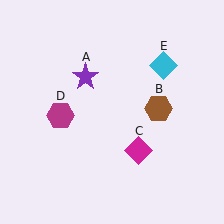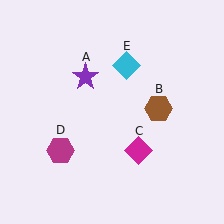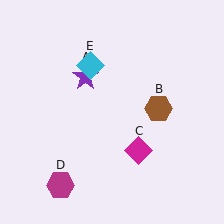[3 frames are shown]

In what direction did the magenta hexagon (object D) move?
The magenta hexagon (object D) moved down.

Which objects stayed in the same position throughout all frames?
Purple star (object A) and brown hexagon (object B) and magenta diamond (object C) remained stationary.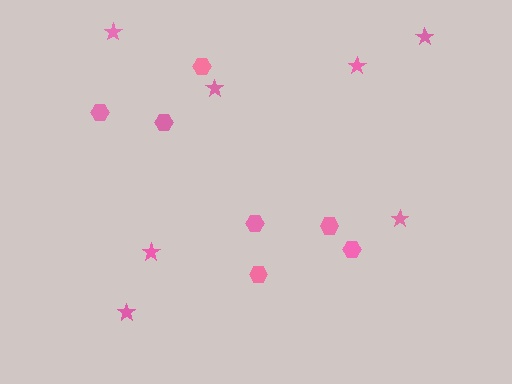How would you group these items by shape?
There are 2 groups: one group of hexagons (7) and one group of stars (7).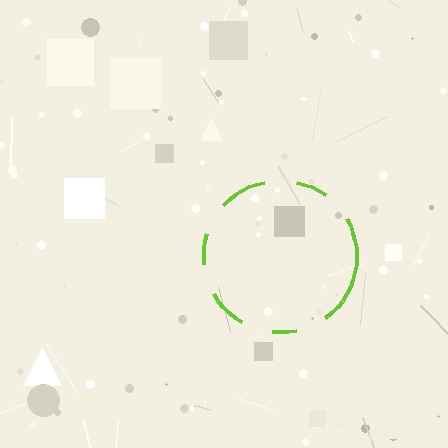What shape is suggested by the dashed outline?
The dashed outline suggests a circle.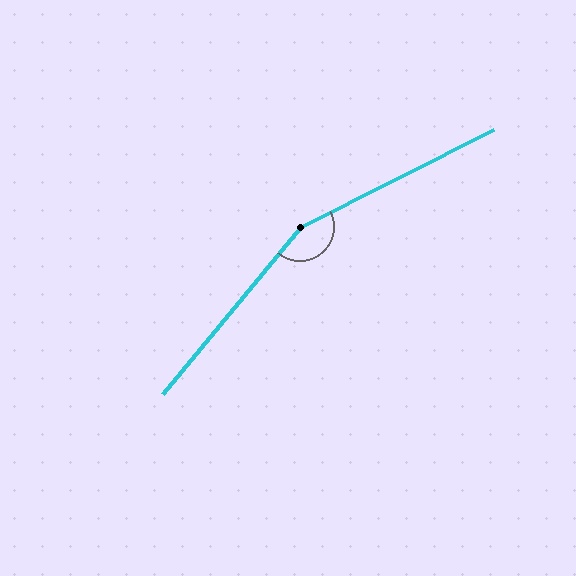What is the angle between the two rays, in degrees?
Approximately 156 degrees.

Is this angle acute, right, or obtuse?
It is obtuse.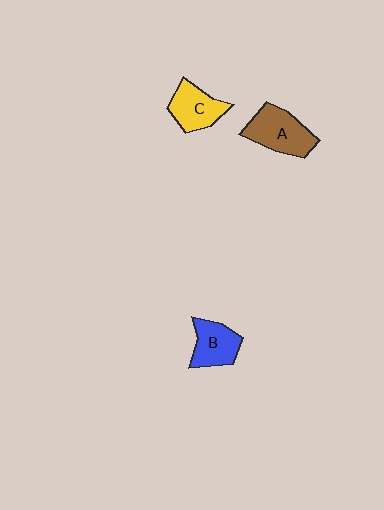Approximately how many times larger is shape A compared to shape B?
Approximately 1.3 times.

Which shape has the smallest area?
Shape B (blue).